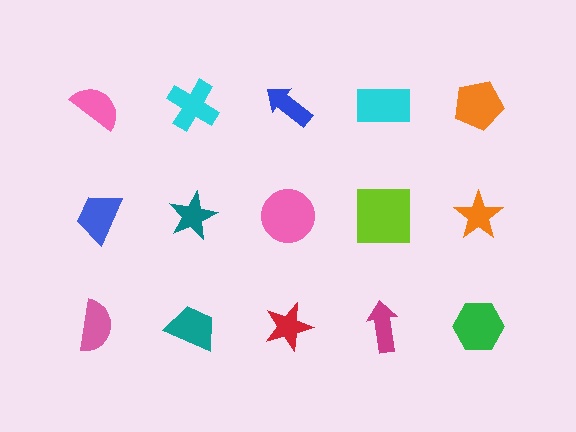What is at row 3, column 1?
A pink semicircle.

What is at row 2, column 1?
A blue trapezoid.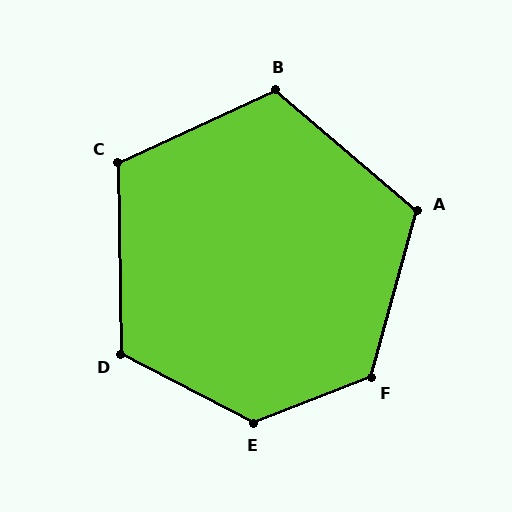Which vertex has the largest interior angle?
E, at approximately 131 degrees.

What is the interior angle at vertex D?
Approximately 118 degrees (obtuse).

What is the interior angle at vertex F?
Approximately 127 degrees (obtuse).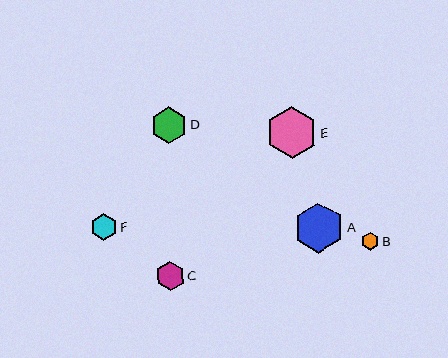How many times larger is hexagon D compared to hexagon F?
Hexagon D is approximately 1.4 times the size of hexagon F.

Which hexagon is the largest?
Hexagon E is the largest with a size of approximately 52 pixels.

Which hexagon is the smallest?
Hexagon B is the smallest with a size of approximately 18 pixels.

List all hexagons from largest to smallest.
From largest to smallest: E, A, D, C, F, B.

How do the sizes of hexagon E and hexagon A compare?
Hexagon E and hexagon A are approximately the same size.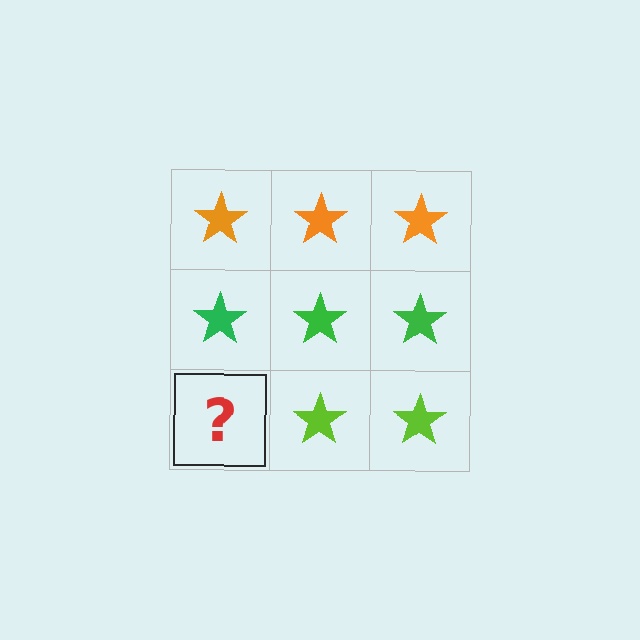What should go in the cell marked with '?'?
The missing cell should contain a lime star.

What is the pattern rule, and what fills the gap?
The rule is that each row has a consistent color. The gap should be filled with a lime star.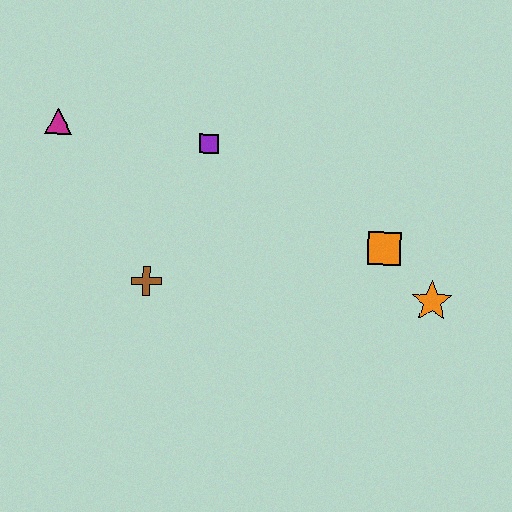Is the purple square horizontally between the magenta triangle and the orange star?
Yes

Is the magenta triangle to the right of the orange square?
No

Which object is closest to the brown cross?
The purple square is closest to the brown cross.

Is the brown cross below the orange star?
No